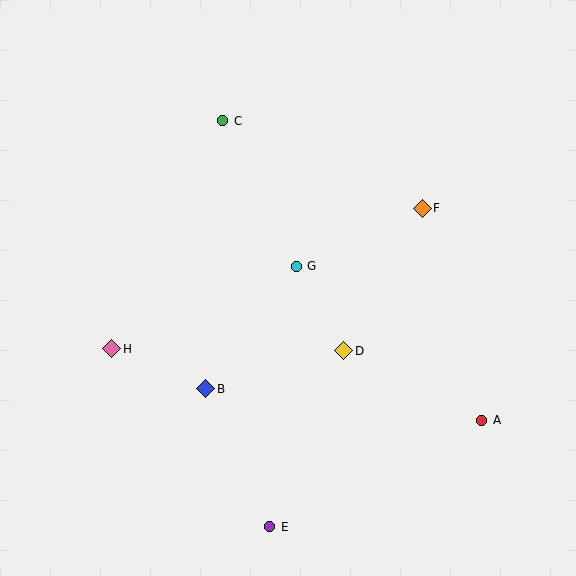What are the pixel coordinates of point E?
Point E is at (270, 527).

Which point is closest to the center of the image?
Point G at (296, 266) is closest to the center.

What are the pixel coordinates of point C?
Point C is at (223, 121).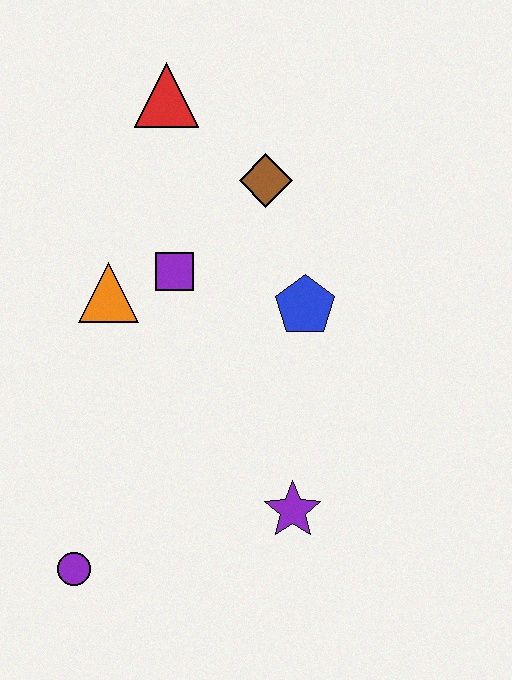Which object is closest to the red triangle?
The brown diamond is closest to the red triangle.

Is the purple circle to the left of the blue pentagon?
Yes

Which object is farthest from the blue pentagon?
The purple circle is farthest from the blue pentagon.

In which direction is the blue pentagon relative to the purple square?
The blue pentagon is to the right of the purple square.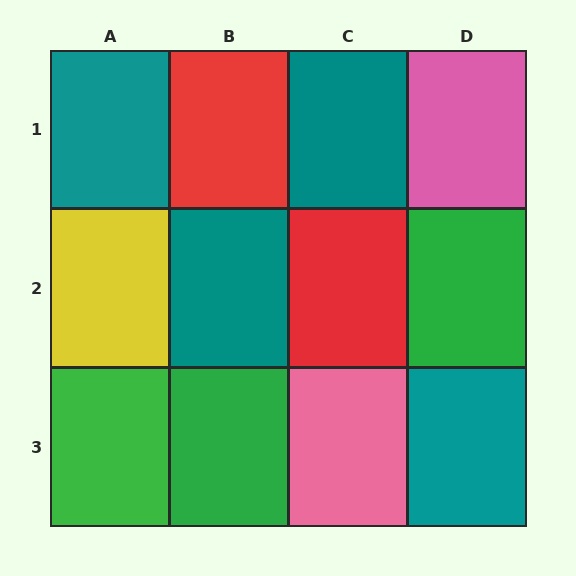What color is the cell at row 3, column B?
Green.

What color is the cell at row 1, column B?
Red.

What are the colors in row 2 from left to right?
Yellow, teal, red, green.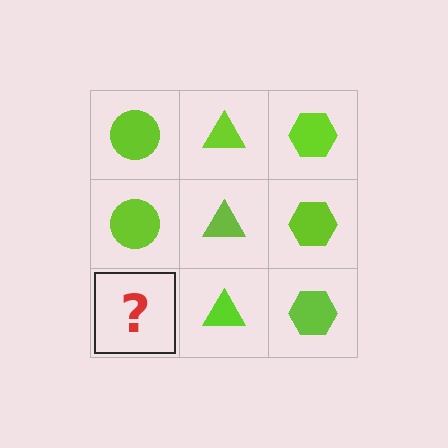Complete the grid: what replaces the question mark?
The question mark should be replaced with a lime circle.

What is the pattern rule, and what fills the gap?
The rule is that each column has a consistent shape. The gap should be filled with a lime circle.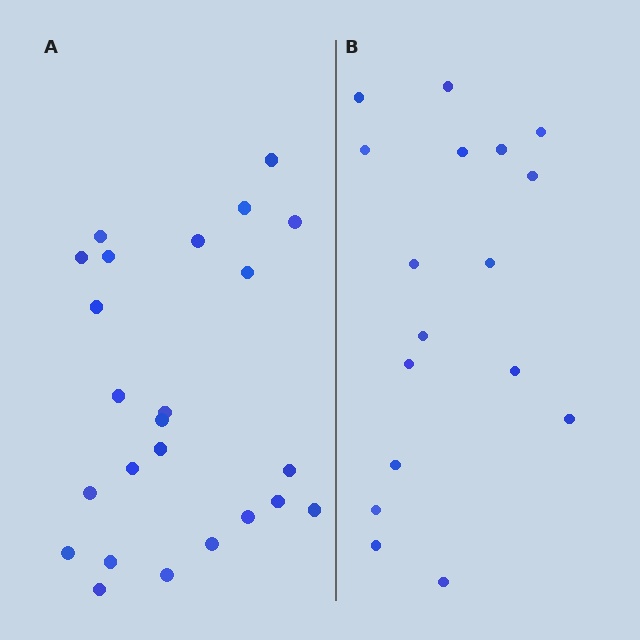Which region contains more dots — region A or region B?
Region A (the left region) has more dots.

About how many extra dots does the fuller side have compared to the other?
Region A has roughly 8 or so more dots than region B.